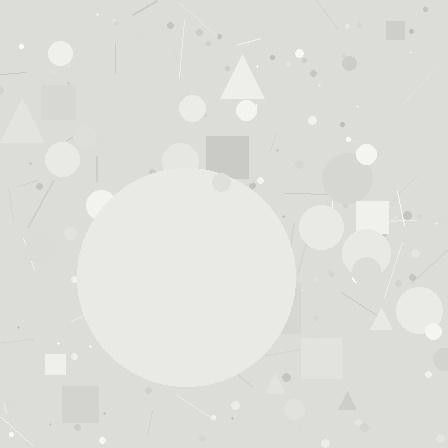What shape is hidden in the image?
A circle is hidden in the image.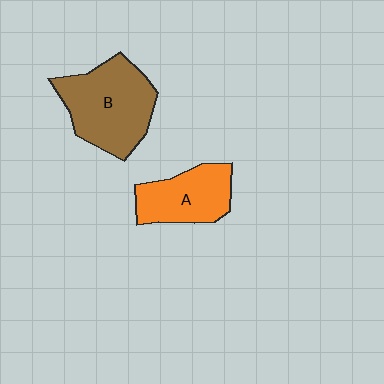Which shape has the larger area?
Shape B (brown).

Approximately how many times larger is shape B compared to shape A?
Approximately 1.4 times.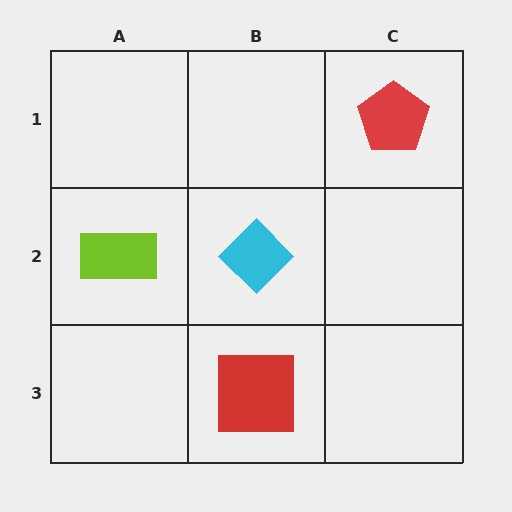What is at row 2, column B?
A cyan diamond.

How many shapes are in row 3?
1 shape.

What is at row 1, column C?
A red pentagon.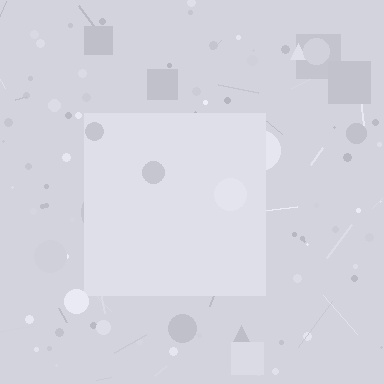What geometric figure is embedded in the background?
A square is embedded in the background.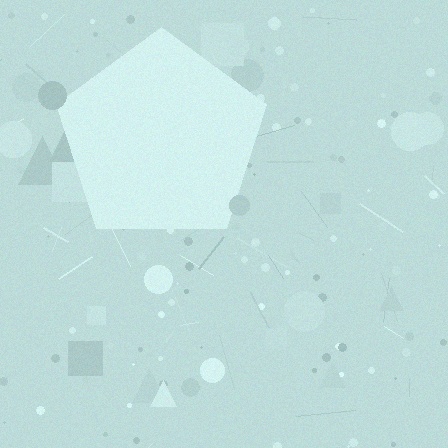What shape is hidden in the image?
A pentagon is hidden in the image.